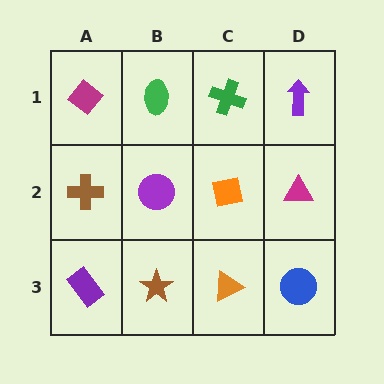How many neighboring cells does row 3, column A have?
2.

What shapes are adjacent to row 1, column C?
An orange square (row 2, column C), a green ellipse (row 1, column B), a purple arrow (row 1, column D).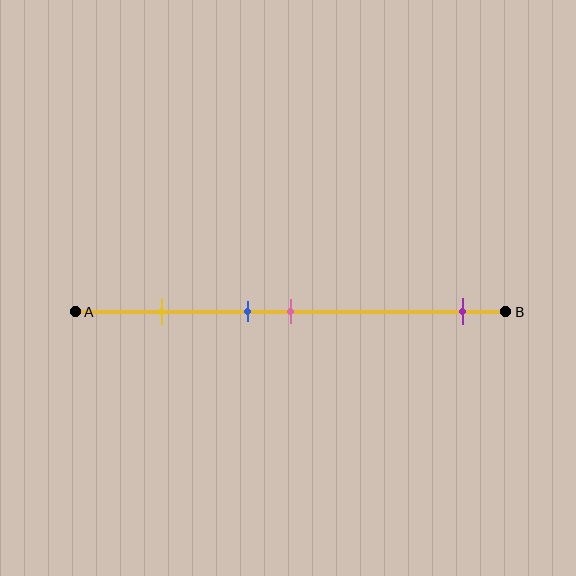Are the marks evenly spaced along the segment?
No, the marks are not evenly spaced.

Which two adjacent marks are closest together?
The blue and pink marks are the closest adjacent pair.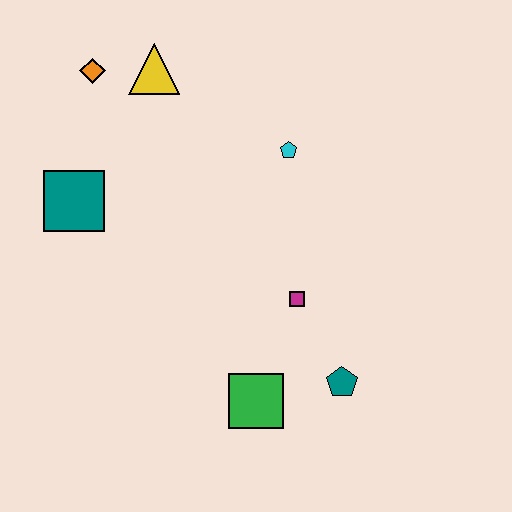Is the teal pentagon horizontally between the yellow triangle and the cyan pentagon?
No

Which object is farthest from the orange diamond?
The teal pentagon is farthest from the orange diamond.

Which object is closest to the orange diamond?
The yellow triangle is closest to the orange diamond.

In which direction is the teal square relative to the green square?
The teal square is above the green square.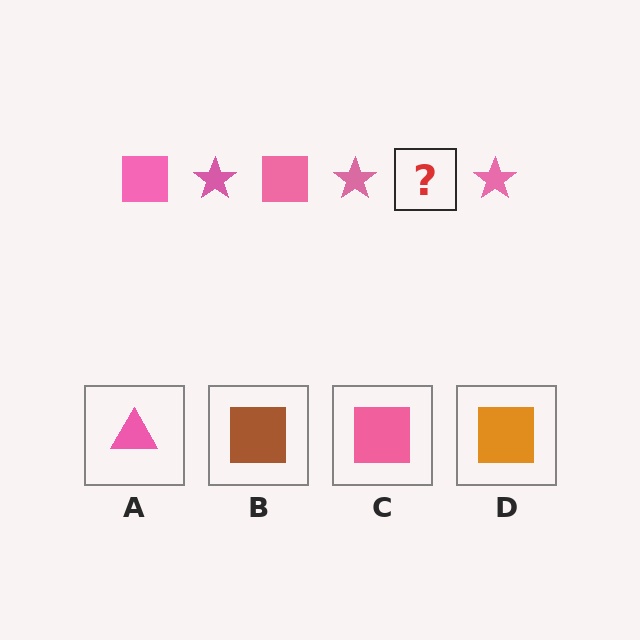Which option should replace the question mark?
Option C.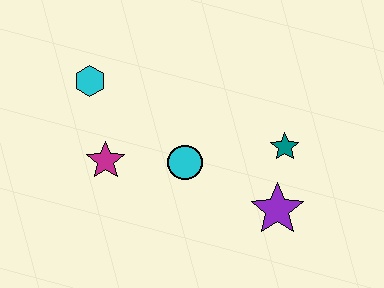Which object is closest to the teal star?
The purple star is closest to the teal star.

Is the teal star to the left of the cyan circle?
No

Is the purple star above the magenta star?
No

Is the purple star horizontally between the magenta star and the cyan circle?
No